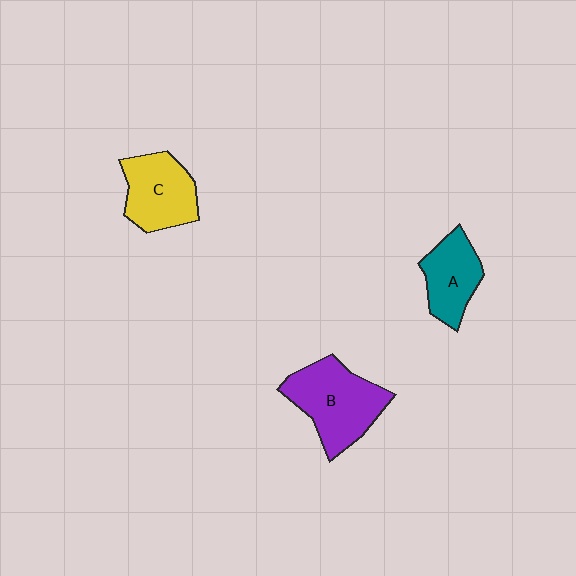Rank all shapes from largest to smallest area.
From largest to smallest: B (purple), C (yellow), A (teal).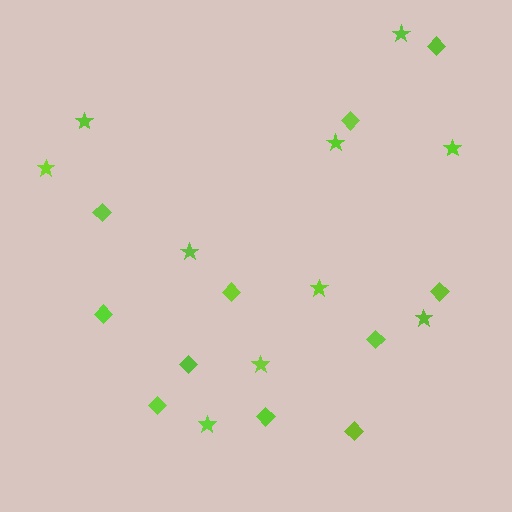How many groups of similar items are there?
There are 2 groups: one group of stars (10) and one group of diamonds (11).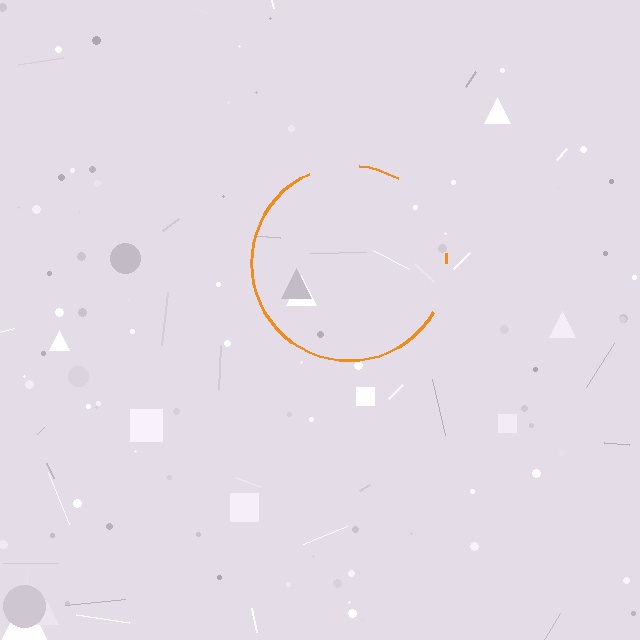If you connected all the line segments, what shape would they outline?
They would outline a circle.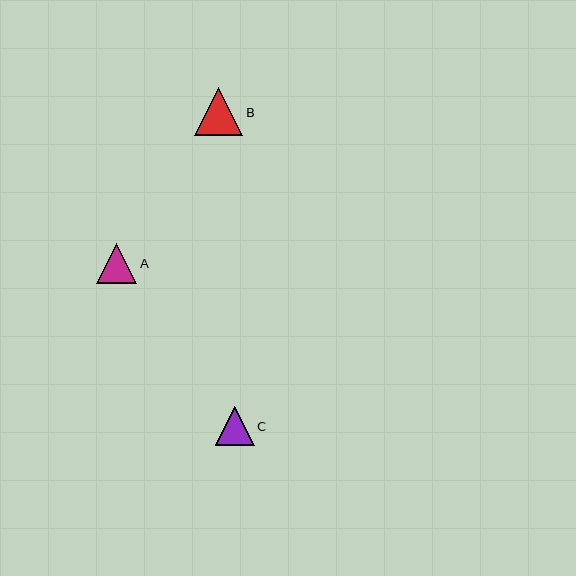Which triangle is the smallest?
Triangle C is the smallest with a size of approximately 39 pixels.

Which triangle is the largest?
Triangle B is the largest with a size of approximately 48 pixels.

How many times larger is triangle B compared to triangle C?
Triangle B is approximately 1.2 times the size of triangle C.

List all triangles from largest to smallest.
From largest to smallest: B, A, C.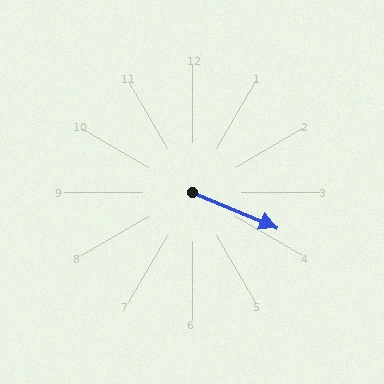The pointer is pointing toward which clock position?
Roughly 4 o'clock.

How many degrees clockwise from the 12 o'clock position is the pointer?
Approximately 113 degrees.